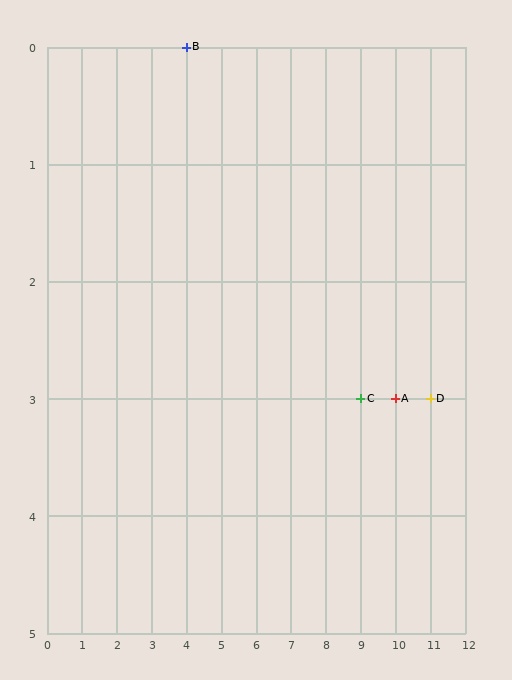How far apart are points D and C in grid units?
Points D and C are 2 columns apart.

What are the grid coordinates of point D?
Point D is at grid coordinates (11, 3).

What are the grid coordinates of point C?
Point C is at grid coordinates (9, 3).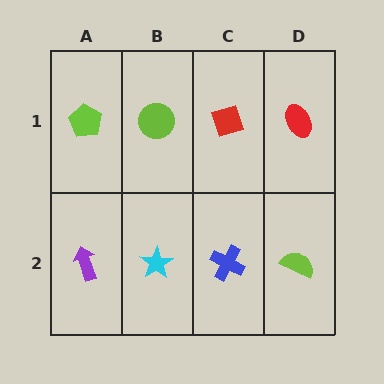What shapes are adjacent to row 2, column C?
A red diamond (row 1, column C), a cyan star (row 2, column B), a lime semicircle (row 2, column D).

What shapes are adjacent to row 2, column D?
A red ellipse (row 1, column D), a blue cross (row 2, column C).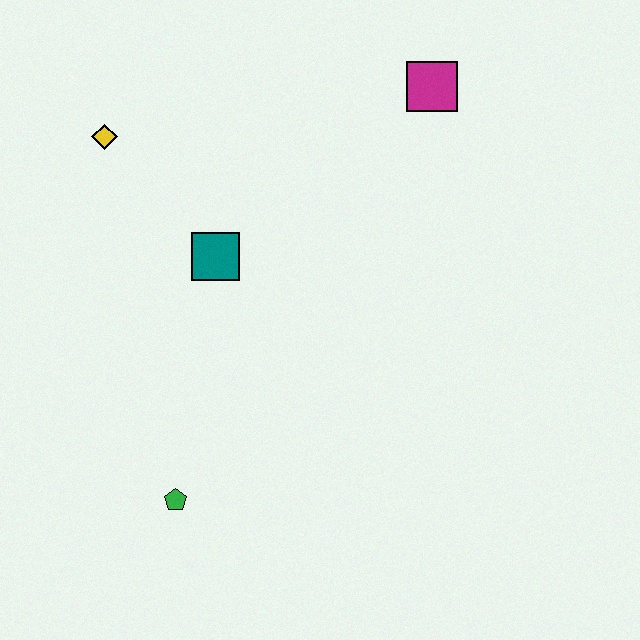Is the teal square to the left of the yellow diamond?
No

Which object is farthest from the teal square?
The magenta square is farthest from the teal square.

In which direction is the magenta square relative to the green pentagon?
The magenta square is above the green pentagon.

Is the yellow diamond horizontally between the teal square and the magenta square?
No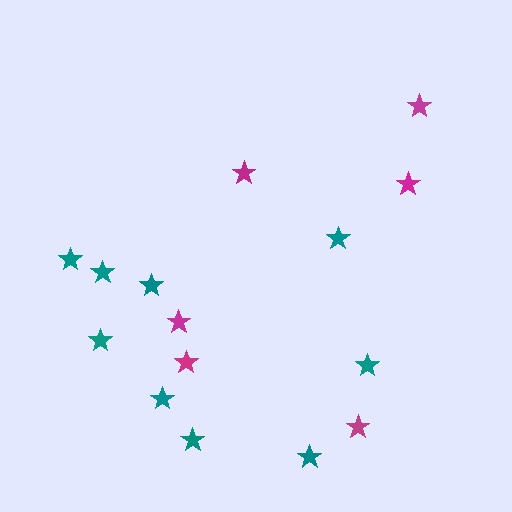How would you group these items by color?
There are 2 groups: one group of teal stars (9) and one group of magenta stars (6).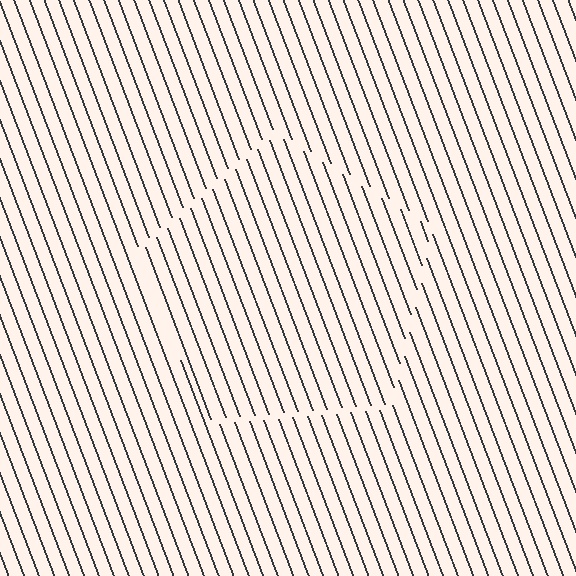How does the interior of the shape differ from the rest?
The interior of the shape contains the same grating, shifted by half a period — the contour is defined by the phase discontinuity where line-ends from the inner and outer gratings abut.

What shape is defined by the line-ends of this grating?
An illusory pentagon. The interior of the shape contains the same grating, shifted by half a period — the contour is defined by the phase discontinuity where line-ends from the inner and outer gratings abut.